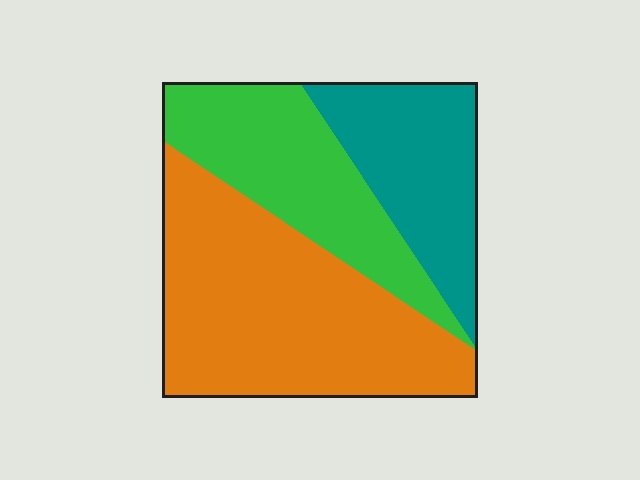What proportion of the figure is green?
Green covers roughly 30% of the figure.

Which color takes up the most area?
Orange, at roughly 50%.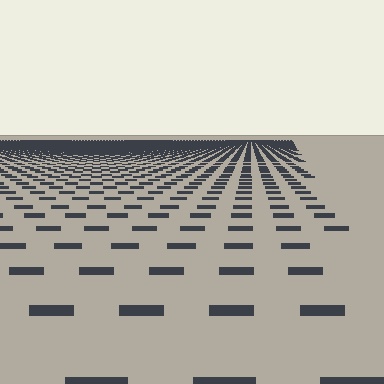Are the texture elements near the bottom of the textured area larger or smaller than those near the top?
Larger. Near the bottom, elements are closer to the viewer and appear at a bigger on-screen size.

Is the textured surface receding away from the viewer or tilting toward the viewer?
The surface is receding away from the viewer. Texture elements get smaller and denser toward the top.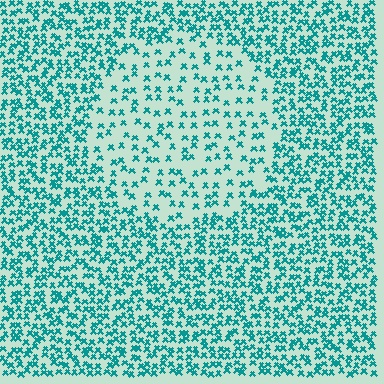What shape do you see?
I see a circle.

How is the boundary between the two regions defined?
The boundary is defined by a change in element density (approximately 2.2x ratio). All elements are the same color, size, and shape.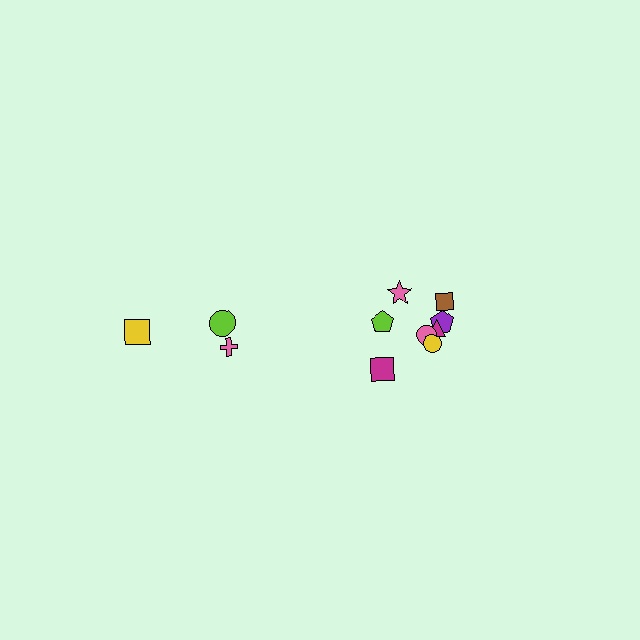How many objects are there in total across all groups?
There are 11 objects.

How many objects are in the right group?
There are 8 objects.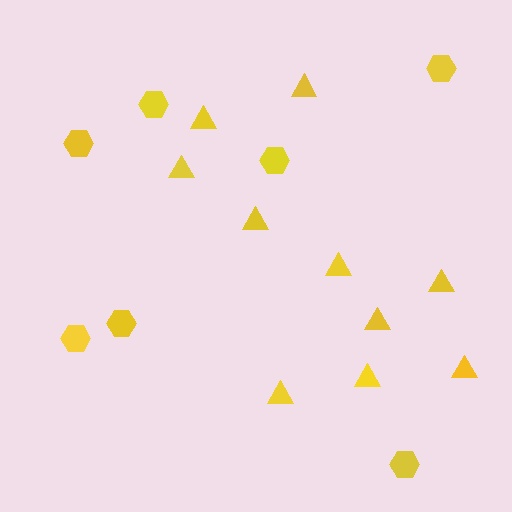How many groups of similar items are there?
There are 2 groups: one group of triangles (10) and one group of hexagons (7).